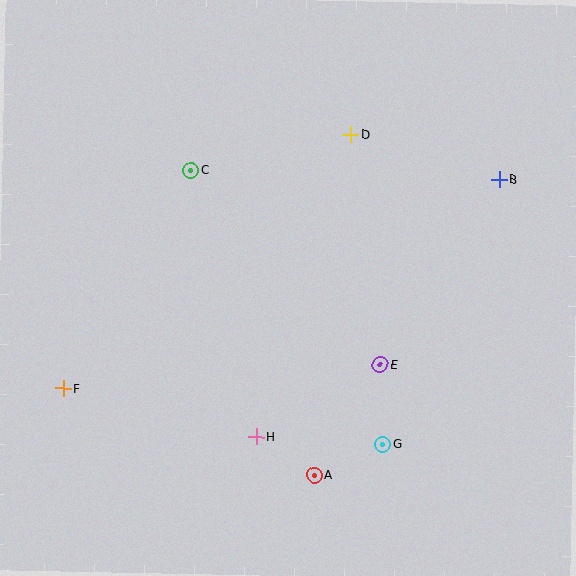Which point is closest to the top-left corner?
Point C is closest to the top-left corner.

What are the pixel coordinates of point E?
Point E is at (380, 365).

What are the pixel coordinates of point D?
Point D is at (351, 134).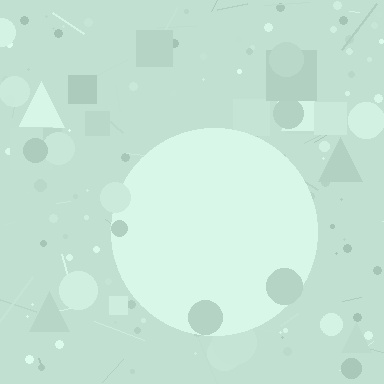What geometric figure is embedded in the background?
A circle is embedded in the background.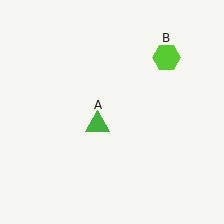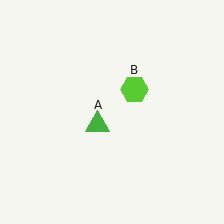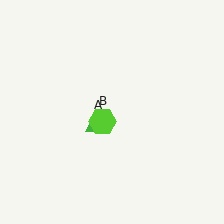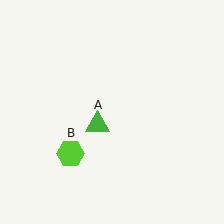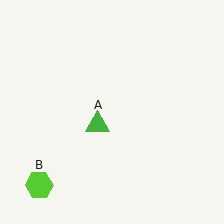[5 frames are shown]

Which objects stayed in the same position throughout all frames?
Green triangle (object A) remained stationary.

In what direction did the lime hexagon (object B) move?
The lime hexagon (object B) moved down and to the left.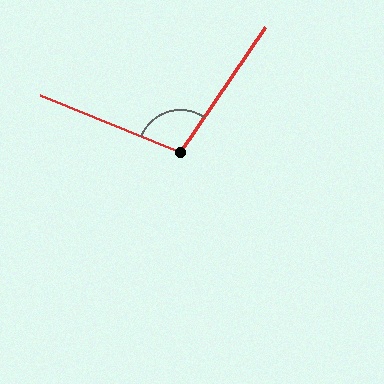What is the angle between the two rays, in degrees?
Approximately 102 degrees.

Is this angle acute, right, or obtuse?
It is obtuse.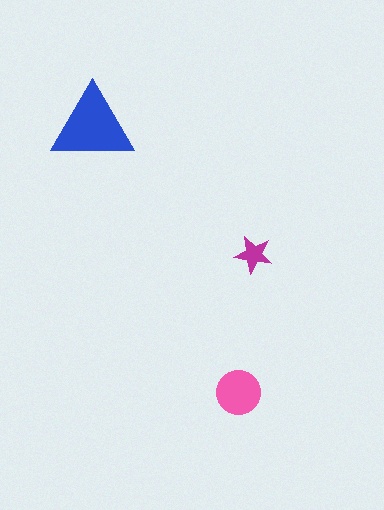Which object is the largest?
The blue triangle.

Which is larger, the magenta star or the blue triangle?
The blue triangle.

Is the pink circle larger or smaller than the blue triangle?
Smaller.